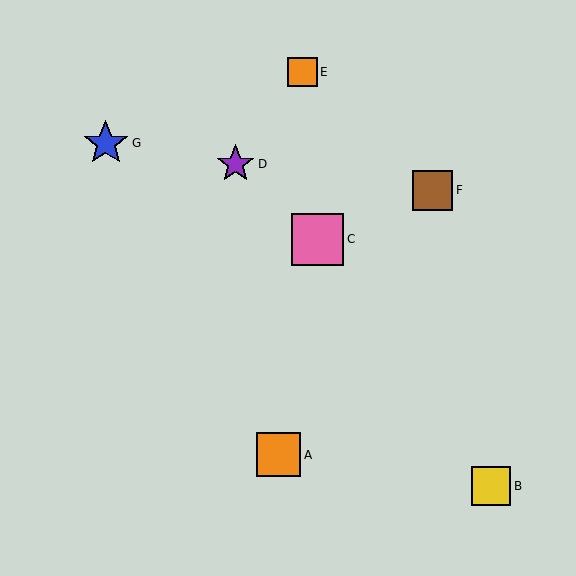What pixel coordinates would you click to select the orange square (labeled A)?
Click at (279, 455) to select the orange square A.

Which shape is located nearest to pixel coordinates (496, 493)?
The yellow square (labeled B) at (491, 486) is nearest to that location.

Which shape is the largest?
The pink square (labeled C) is the largest.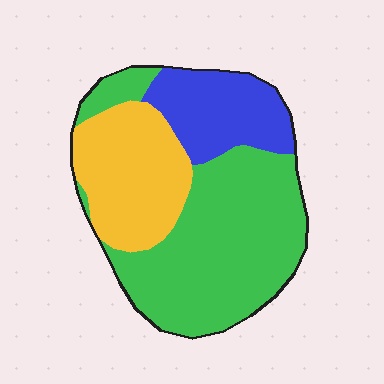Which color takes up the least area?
Blue, at roughly 20%.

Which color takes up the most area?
Green, at roughly 55%.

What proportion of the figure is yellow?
Yellow covers about 25% of the figure.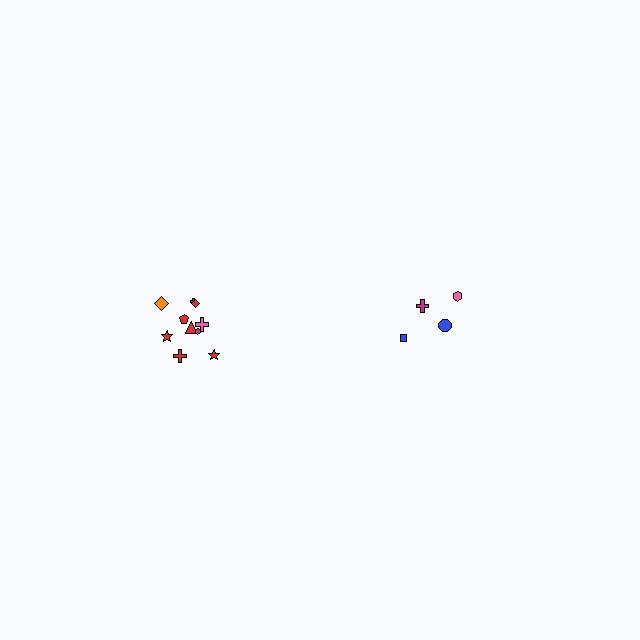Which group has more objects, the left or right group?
The left group.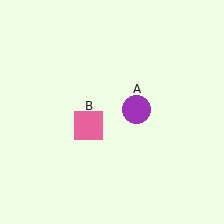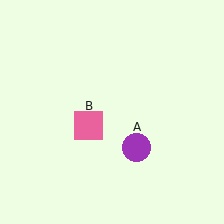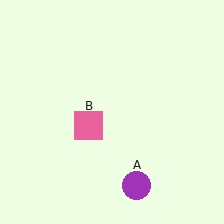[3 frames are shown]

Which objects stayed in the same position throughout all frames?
Pink square (object B) remained stationary.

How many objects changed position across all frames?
1 object changed position: purple circle (object A).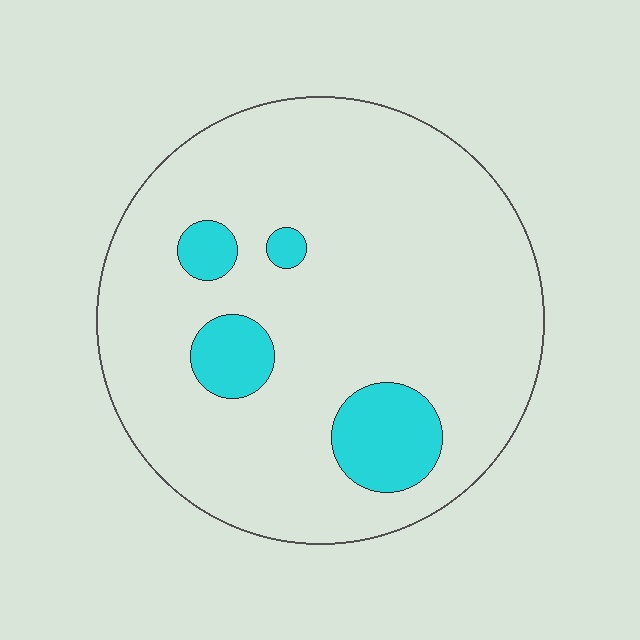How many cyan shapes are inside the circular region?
4.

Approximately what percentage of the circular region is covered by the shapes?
Approximately 10%.